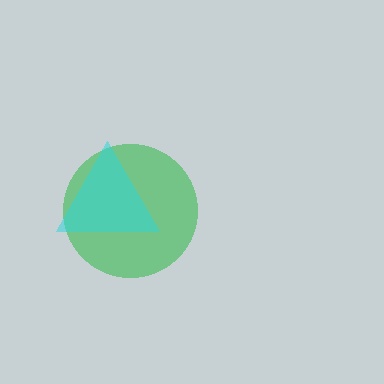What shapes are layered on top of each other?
The layered shapes are: a green circle, a cyan triangle.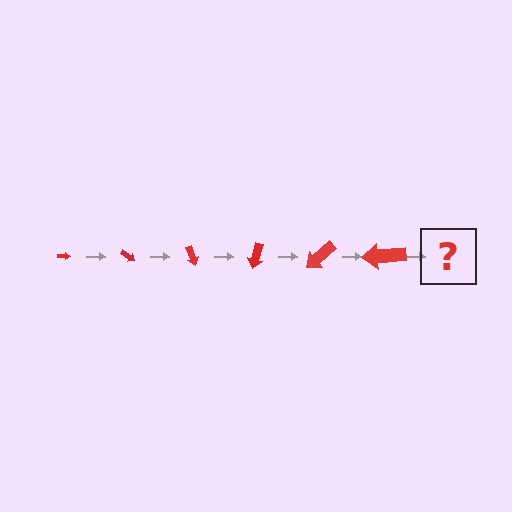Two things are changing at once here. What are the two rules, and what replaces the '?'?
The two rules are that the arrow grows larger each step and it rotates 35 degrees each step. The '?' should be an arrow, larger than the previous one and rotated 210 degrees from the start.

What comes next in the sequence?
The next element should be an arrow, larger than the previous one and rotated 210 degrees from the start.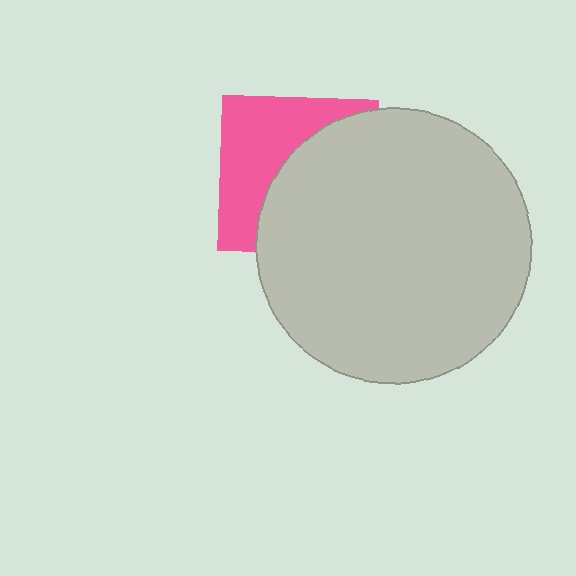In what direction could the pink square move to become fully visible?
The pink square could move left. That would shift it out from behind the light gray circle entirely.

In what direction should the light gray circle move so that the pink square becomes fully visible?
The light gray circle should move right. That is the shortest direction to clear the overlap and leave the pink square fully visible.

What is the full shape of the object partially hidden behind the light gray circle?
The partially hidden object is a pink square.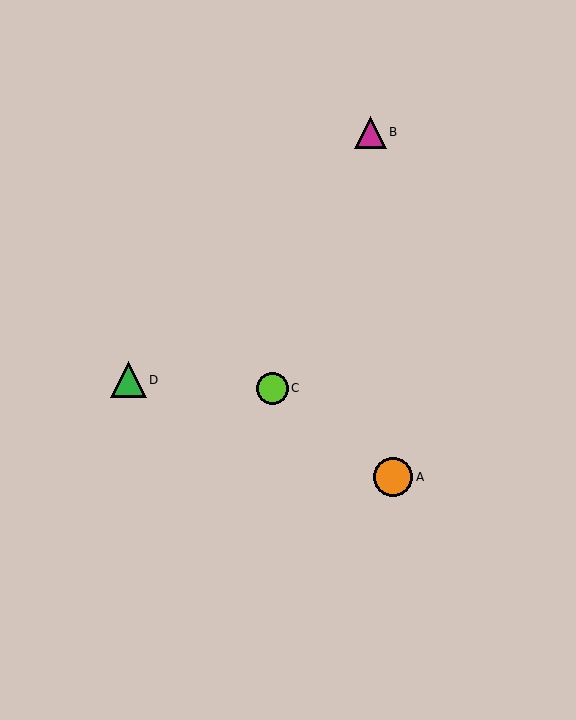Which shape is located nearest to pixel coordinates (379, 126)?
The magenta triangle (labeled B) at (370, 132) is nearest to that location.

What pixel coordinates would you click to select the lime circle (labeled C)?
Click at (272, 388) to select the lime circle C.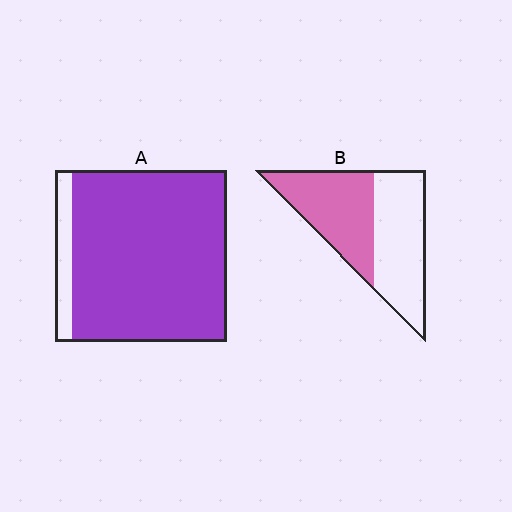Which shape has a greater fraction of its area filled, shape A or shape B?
Shape A.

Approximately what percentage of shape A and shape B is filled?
A is approximately 90% and B is approximately 50%.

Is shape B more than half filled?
Roughly half.